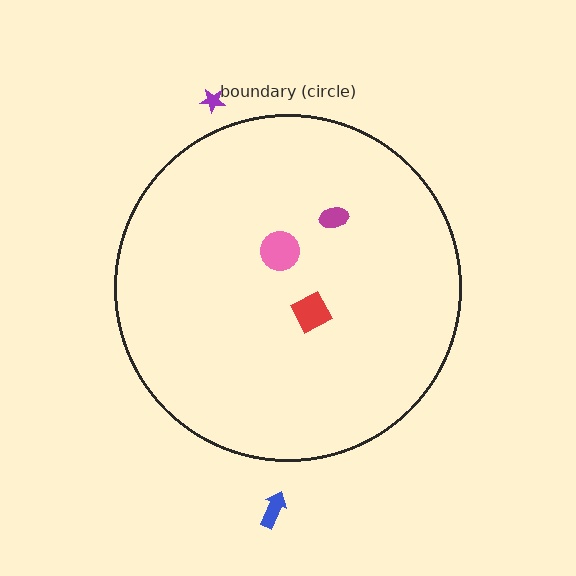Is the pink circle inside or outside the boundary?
Inside.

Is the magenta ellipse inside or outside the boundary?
Inside.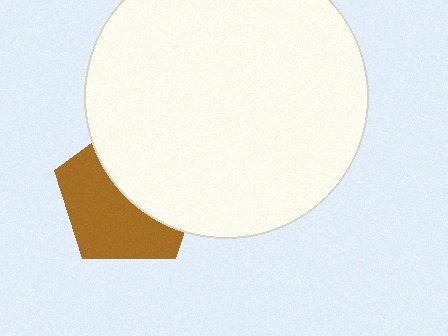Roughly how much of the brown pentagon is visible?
About half of it is visible (roughly 52%).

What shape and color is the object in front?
The object in front is a white circle.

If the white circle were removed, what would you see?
You would see the complete brown pentagon.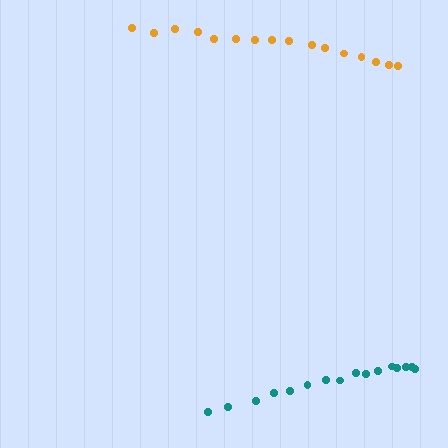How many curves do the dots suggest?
There are 2 distinct paths.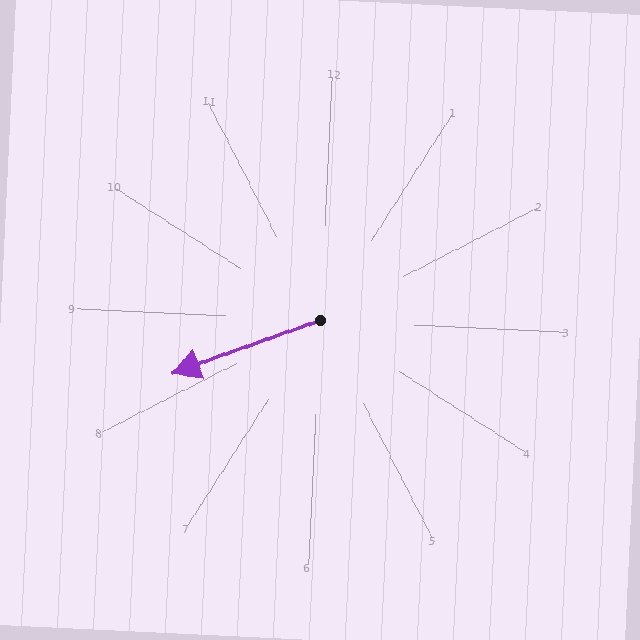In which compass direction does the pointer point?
Southwest.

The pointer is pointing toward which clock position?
Roughly 8 o'clock.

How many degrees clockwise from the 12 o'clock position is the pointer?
Approximately 247 degrees.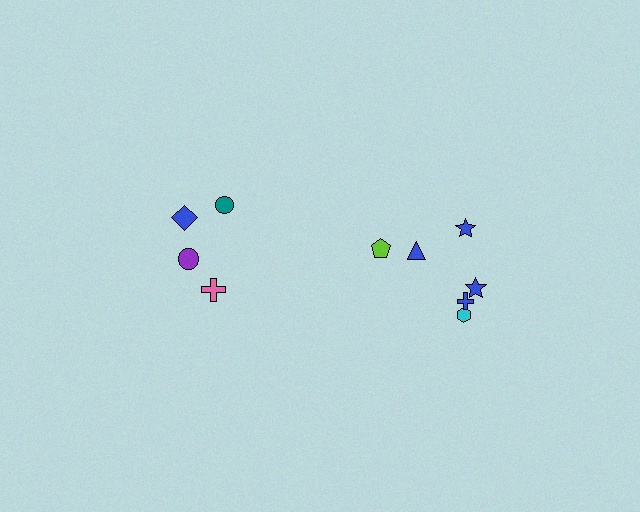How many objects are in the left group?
There are 4 objects.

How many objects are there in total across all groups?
There are 10 objects.